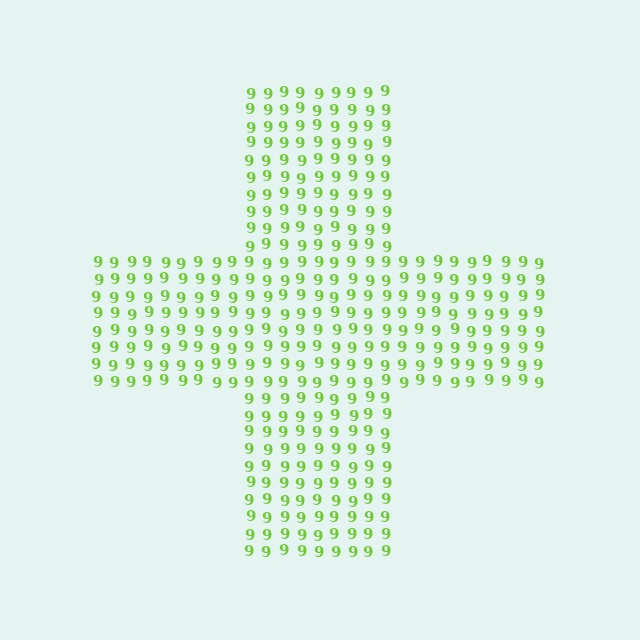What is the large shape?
The large shape is a cross.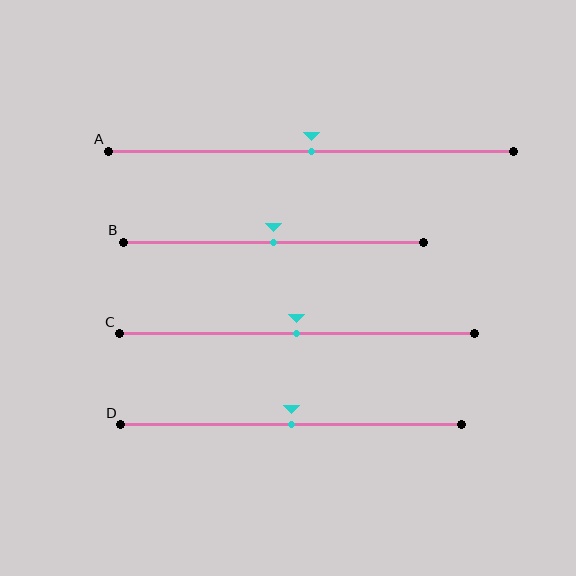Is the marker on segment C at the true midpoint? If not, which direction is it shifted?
Yes, the marker on segment C is at the true midpoint.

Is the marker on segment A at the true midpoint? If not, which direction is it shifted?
Yes, the marker on segment A is at the true midpoint.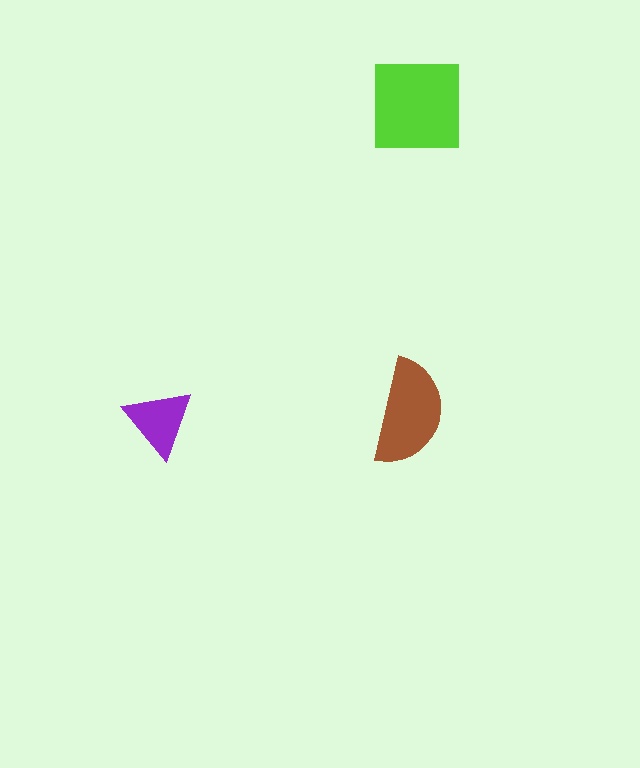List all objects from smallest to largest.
The purple triangle, the brown semicircle, the lime square.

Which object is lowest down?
The purple triangle is bottommost.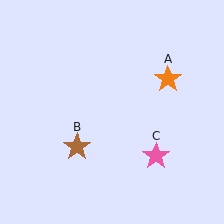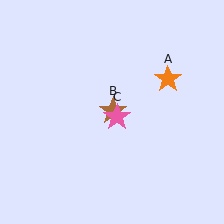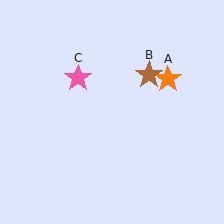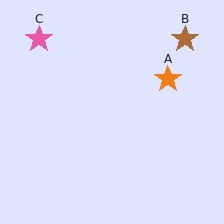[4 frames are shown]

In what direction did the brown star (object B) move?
The brown star (object B) moved up and to the right.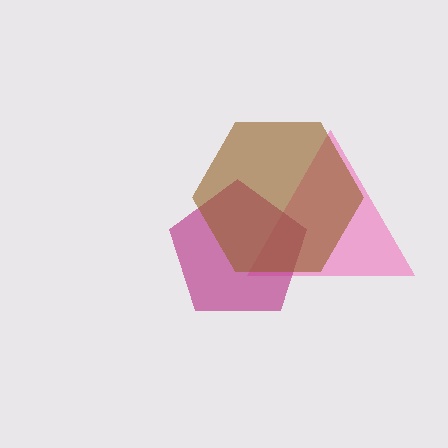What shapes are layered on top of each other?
The layered shapes are: a pink triangle, a magenta pentagon, a brown hexagon.